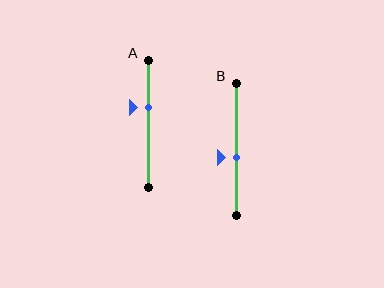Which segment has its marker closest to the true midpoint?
Segment B has its marker closest to the true midpoint.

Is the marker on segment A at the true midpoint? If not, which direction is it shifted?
No, the marker on segment A is shifted upward by about 13% of the segment length.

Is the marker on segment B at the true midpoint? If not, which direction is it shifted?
No, the marker on segment B is shifted downward by about 6% of the segment length.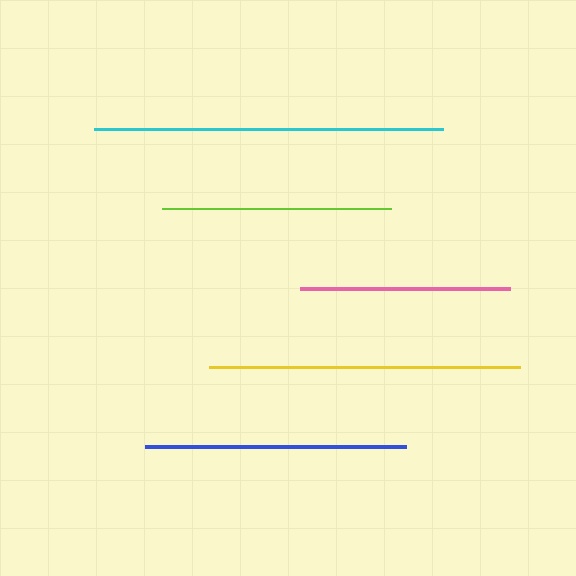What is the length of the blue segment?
The blue segment is approximately 261 pixels long.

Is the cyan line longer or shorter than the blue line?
The cyan line is longer than the blue line.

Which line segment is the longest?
The cyan line is the longest at approximately 348 pixels.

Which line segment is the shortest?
The pink line is the shortest at approximately 210 pixels.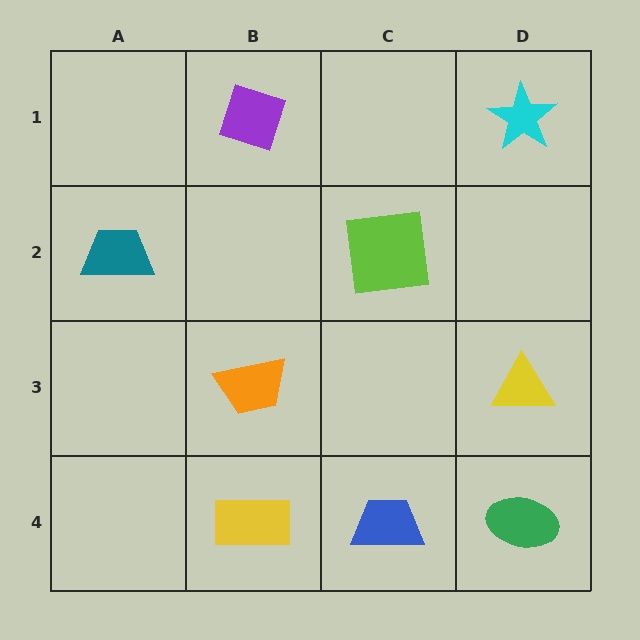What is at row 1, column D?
A cyan star.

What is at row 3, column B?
An orange trapezoid.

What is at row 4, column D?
A green ellipse.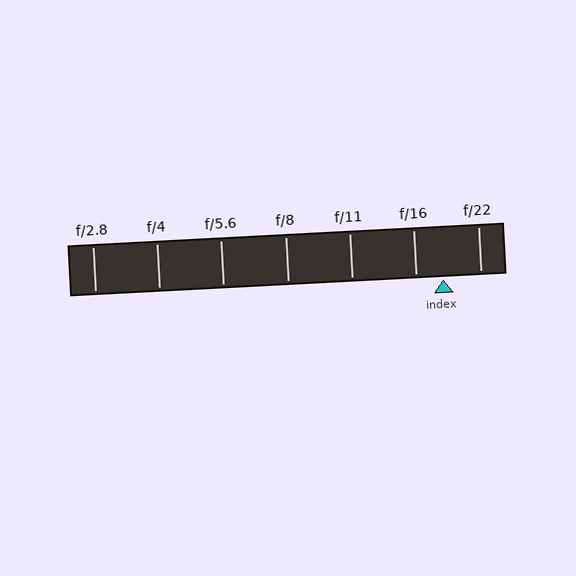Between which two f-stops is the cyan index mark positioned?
The index mark is between f/16 and f/22.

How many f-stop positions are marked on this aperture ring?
There are 7 f-stop positions marked.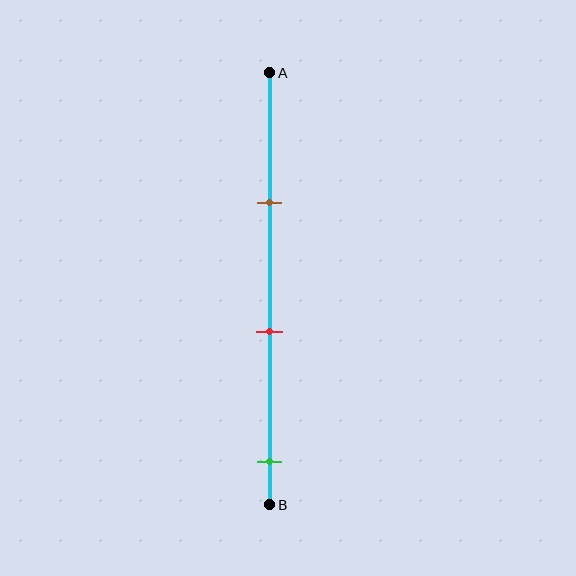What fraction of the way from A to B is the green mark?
The green mark is approximately 90% (0.9) of the way from A to B.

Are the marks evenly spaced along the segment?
Yes, the marks are approximately evenly spaced.